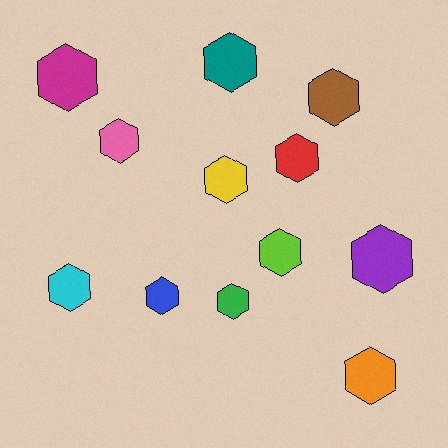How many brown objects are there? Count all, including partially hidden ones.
There is 1 brown object.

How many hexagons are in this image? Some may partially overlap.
There are 12 hexagons.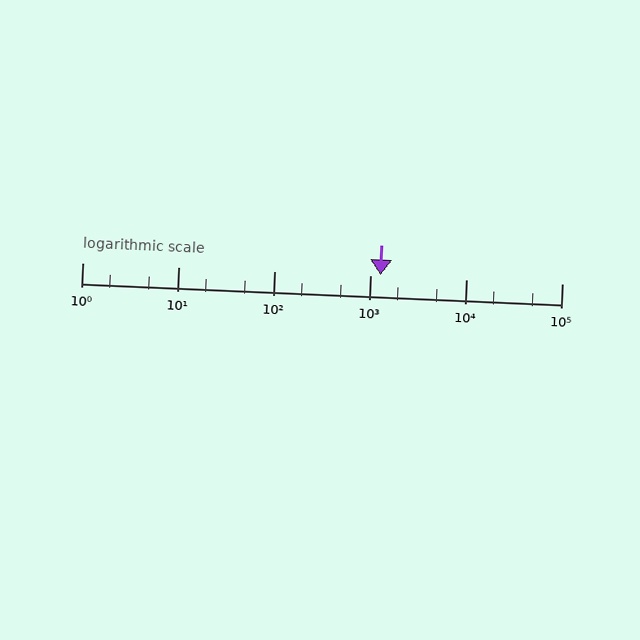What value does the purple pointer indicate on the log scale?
The pointer indicates approximately 1300.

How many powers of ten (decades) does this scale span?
The scale spans 5 decades, from 1 to 100000.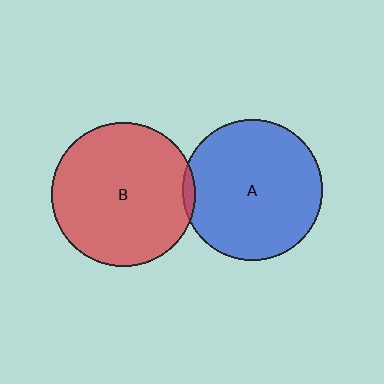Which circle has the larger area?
Circle B (red).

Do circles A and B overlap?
Yes.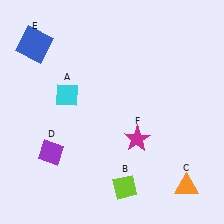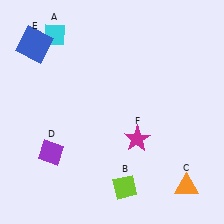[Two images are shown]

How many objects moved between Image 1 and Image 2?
1 object moved between the two images.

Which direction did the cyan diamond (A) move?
The cyan diamond (A) moved up.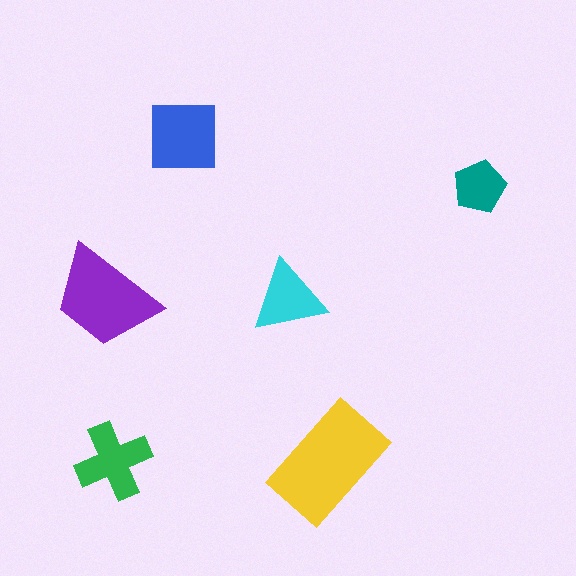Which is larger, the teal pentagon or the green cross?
The green cross.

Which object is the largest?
The yellow rectangle.